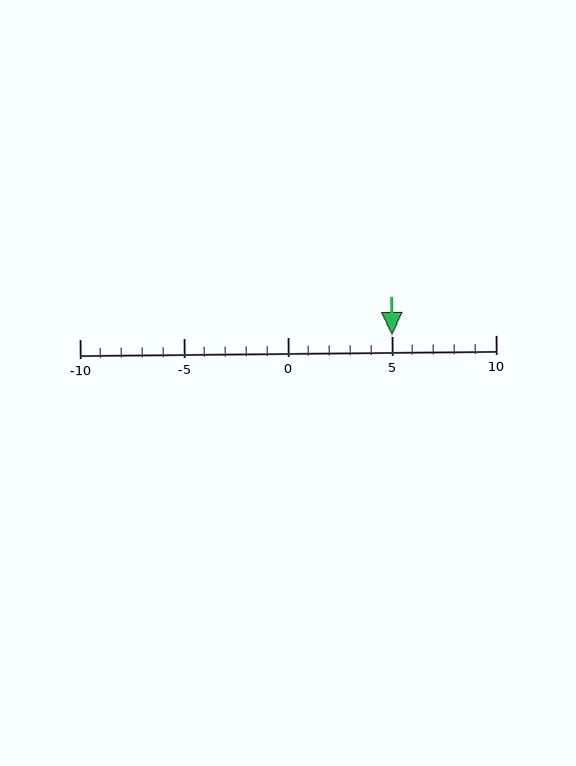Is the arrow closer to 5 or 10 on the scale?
The arrow is closer to 5.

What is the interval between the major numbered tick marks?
The major tick marks are spaced 5 units apart.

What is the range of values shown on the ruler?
The ruler shows values from -10 to 10.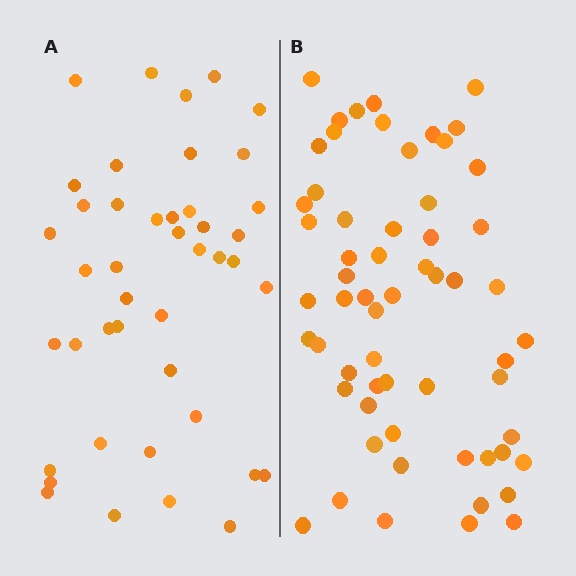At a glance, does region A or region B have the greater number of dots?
Region B (the right region) has more dots.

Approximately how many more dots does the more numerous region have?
Region B has approximately 15 more dots than region A.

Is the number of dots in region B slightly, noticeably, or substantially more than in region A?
Region B has noticeably more, but not dramatically so. The ratio is roughly 1.4 to 1.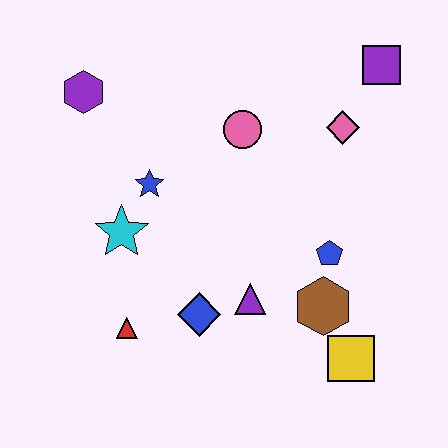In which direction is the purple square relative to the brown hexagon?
The purple square is above the brown hexagon.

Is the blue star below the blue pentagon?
No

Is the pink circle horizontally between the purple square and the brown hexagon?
No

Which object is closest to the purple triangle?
The blue diamond is closest to the purple triangle.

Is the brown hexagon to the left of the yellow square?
Yes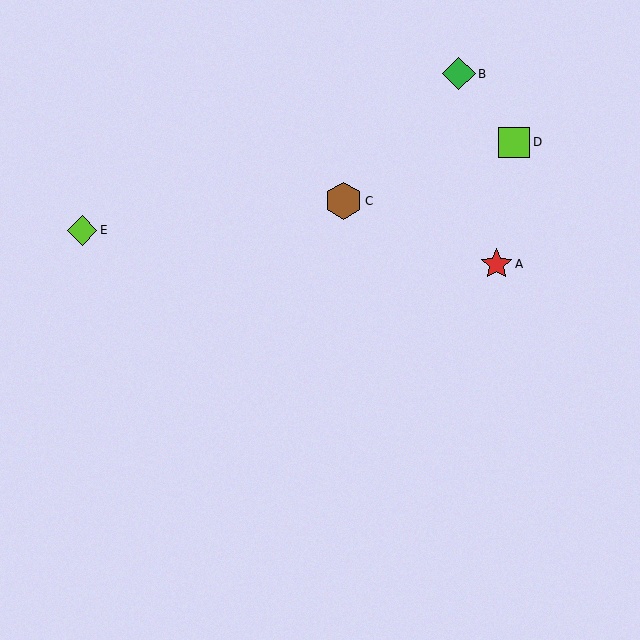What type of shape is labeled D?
Shape D is a lime square.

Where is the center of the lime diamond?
The center of the lime diamond is at (82, 230).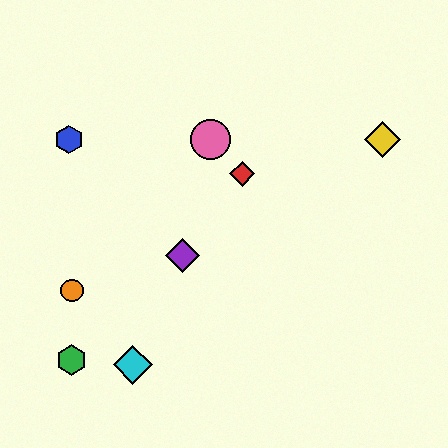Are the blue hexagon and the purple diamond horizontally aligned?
No, the blue hexagon is at y≈139 and the purple diamond is at y≈256.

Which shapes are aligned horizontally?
The blue hexagon, the yellow diamond, the pink circle are aligned horizontally.